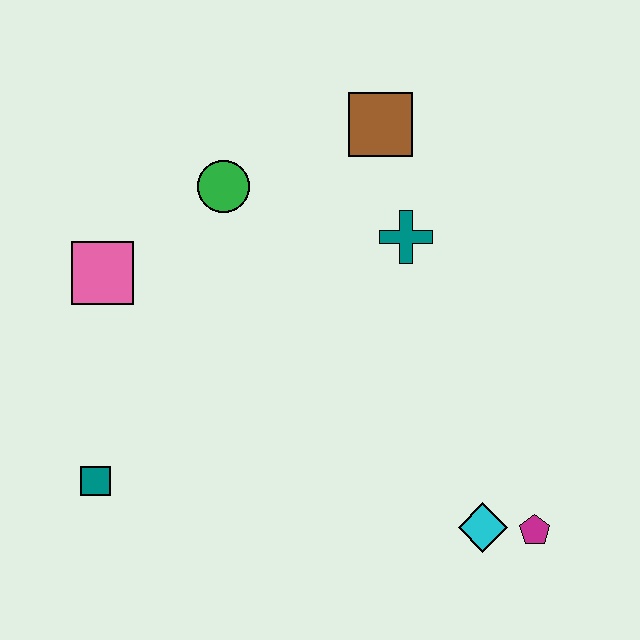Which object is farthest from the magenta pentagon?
The pink square is farthest from the magenta pentagon.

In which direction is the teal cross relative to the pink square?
The teal cross is to the right of the pink square.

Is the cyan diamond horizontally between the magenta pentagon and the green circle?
Yes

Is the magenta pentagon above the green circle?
No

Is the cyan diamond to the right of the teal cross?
Yes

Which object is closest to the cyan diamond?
The magenta pentagon is closest to the cyan diamond.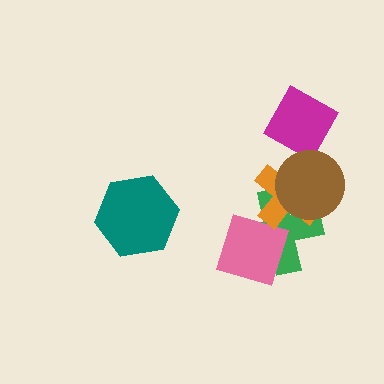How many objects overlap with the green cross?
3 objects overlap with the green cross.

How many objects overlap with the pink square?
1 object overlaps with the pink square.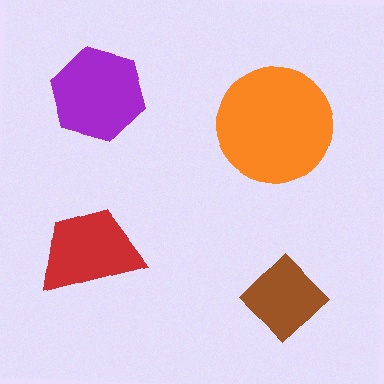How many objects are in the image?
There are 4 objects in the image.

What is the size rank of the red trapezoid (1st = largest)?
3rd.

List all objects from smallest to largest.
The brown diamond, the red trapezoid, the purple hexagon, the orange circle.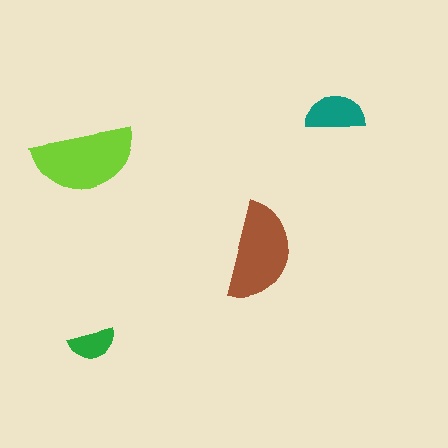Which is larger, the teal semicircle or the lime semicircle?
The lime one.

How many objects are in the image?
There are 4 objects in the image.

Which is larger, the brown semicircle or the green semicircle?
The brown one.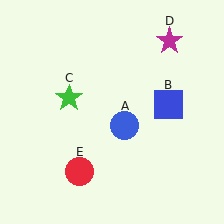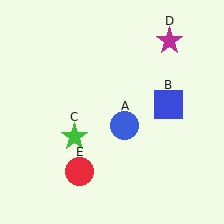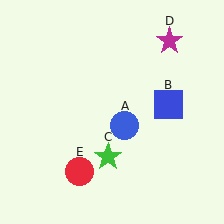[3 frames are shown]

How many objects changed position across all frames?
1 object changed position: green star (object C).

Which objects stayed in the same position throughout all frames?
Blue circle (object A) and blue square (object B) and magenta star (object D) and red circle (object E) remained stationary.